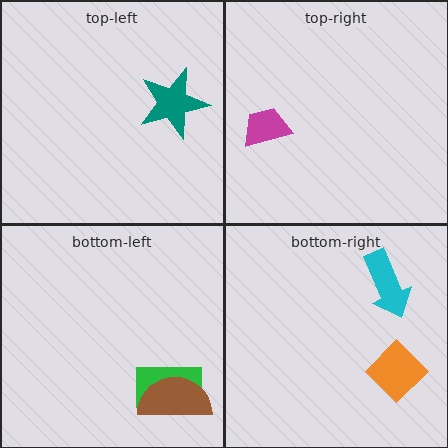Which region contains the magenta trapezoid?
The top-right region.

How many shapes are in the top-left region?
1.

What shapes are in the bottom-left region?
The green rectangle, the brown semicircle.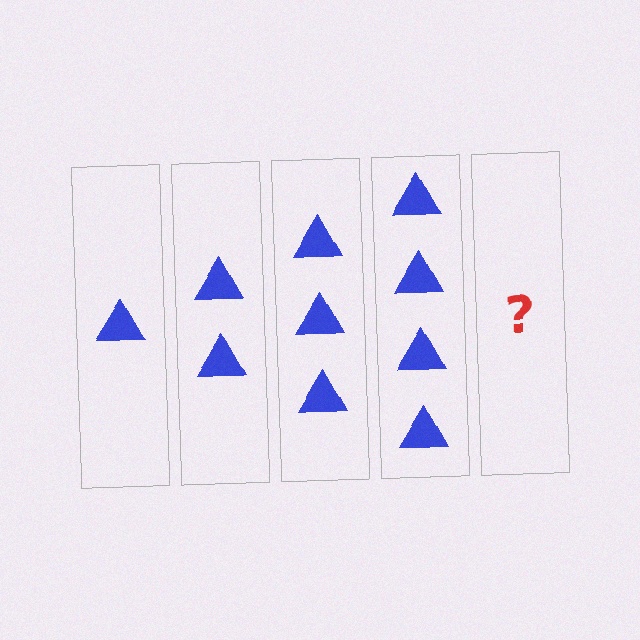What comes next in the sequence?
The next element should be 5 triangles.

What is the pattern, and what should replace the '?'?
The pattern is that each step adds one more triangle. The '?' should be 5 triangles.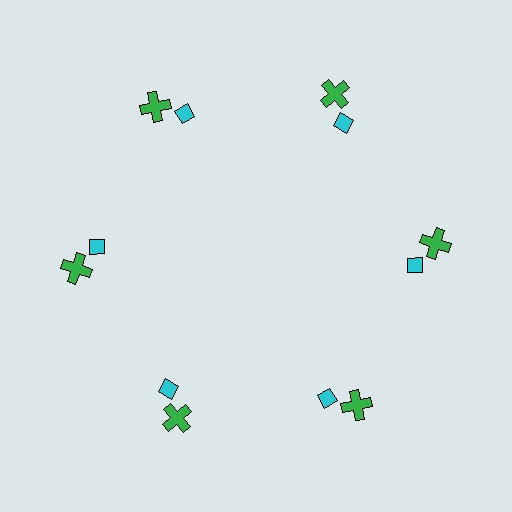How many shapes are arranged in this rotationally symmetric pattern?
There are 12 shapes, arranged in 6 groups of 2.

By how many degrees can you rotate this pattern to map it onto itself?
The pattern maps onto itself every 60 degrees of rotation.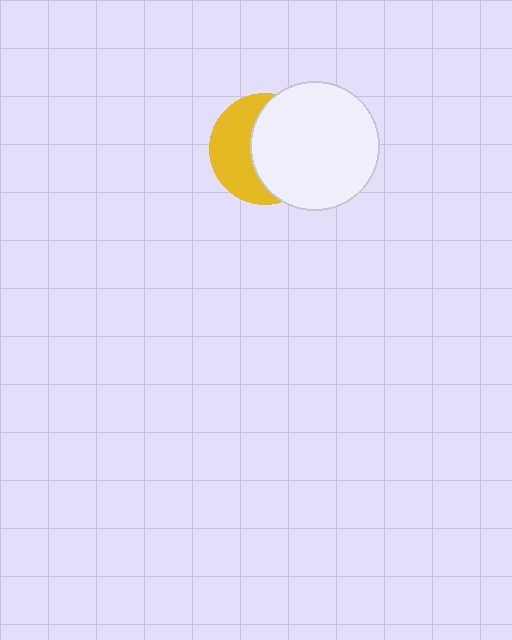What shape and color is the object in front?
The object in front is a white circle.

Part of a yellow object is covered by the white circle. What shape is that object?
It is a circle.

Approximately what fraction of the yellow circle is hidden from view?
Roughly 57% of the yellow circle is hidden behind the white circle.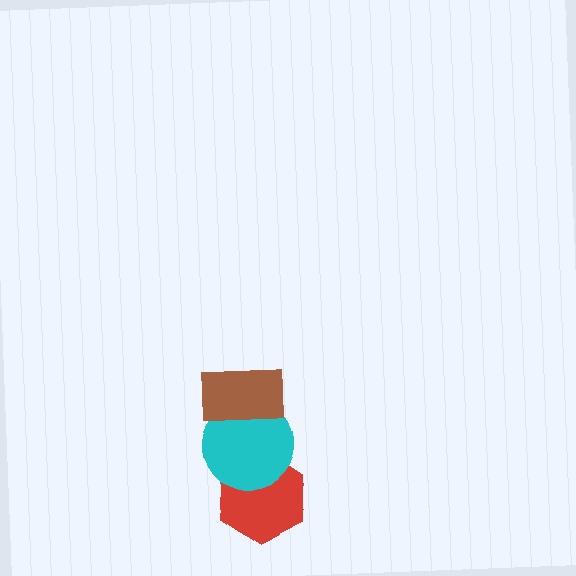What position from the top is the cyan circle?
The cyan circle is 2nd from the top.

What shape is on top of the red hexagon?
The cyan circle is on top of the red hexagon.